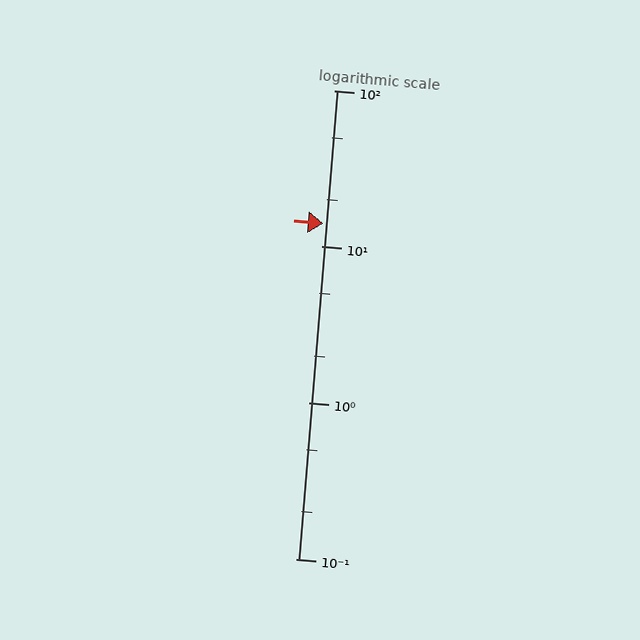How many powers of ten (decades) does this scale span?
The scale spans 3 decades, from 0.1 to 100.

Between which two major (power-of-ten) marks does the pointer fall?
The pointer is between 10 and 100.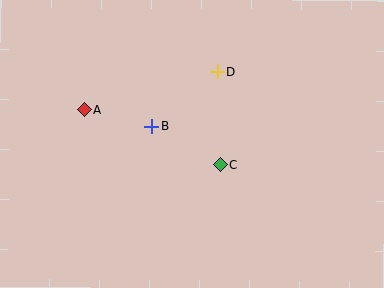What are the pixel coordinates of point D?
Point D is at (218, 72).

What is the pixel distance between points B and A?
The distance between B and A is 69 pixels.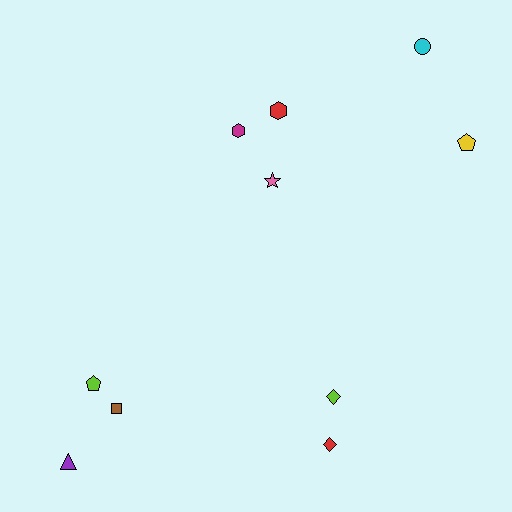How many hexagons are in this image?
There are 2 hexagons.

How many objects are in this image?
There are 10 objects.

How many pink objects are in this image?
There is 1 pink object.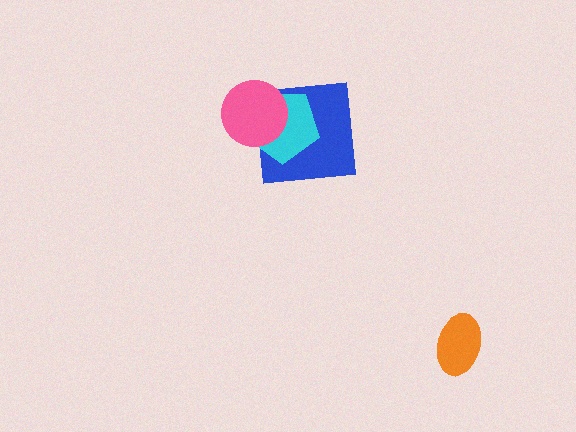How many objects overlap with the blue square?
2 objects overlap with the blue square.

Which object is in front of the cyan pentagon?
The pink circle is in front of the cyan pentagon.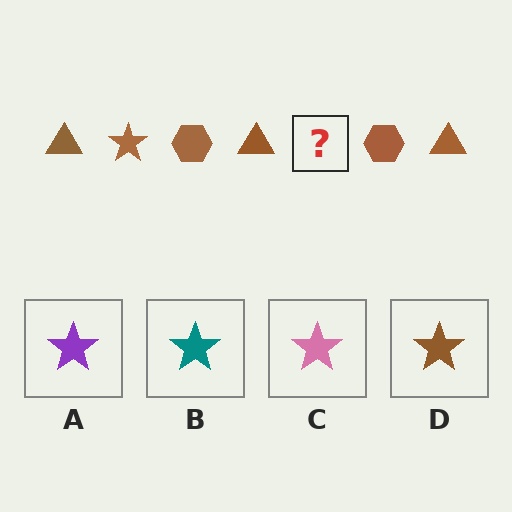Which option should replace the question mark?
Option D.